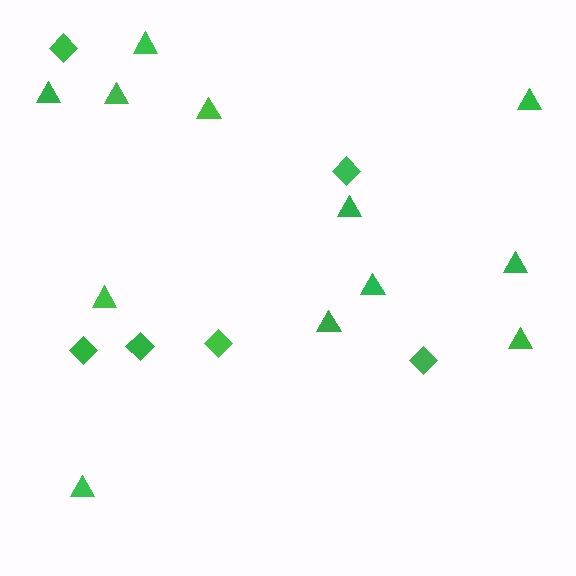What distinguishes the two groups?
There are 2 groups: one group of triangles (12) and one group of diamonds (6).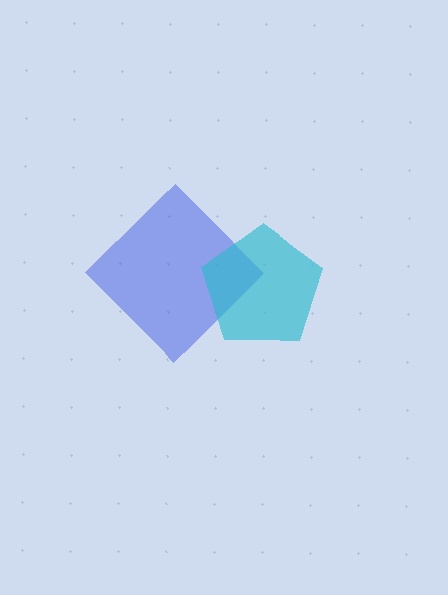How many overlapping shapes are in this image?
There are 2 overlapping shapes in the image.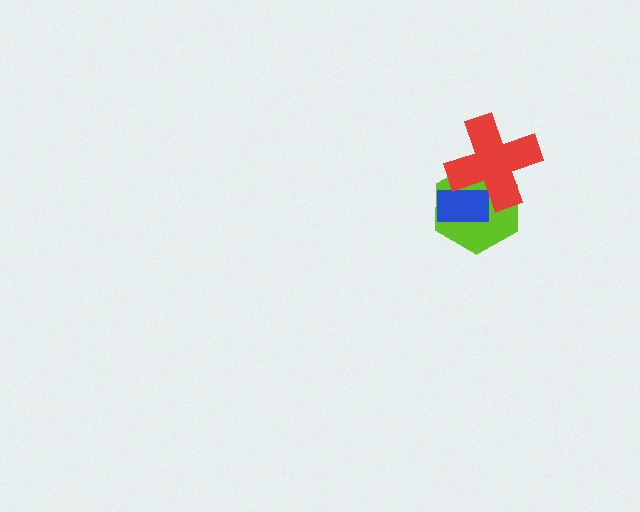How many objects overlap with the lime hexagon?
2 objects overlap with the lime hexagon.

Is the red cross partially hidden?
No, no other shape covers it.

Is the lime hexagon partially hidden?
Yes, it is partially covered by another shape.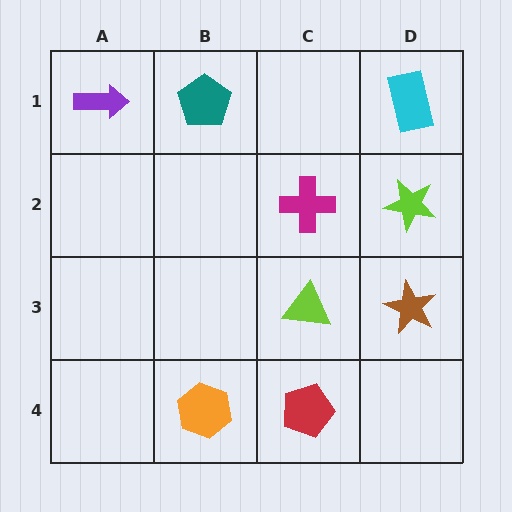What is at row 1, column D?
A cyan rectangle.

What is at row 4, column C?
A red pentagon.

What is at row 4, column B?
An orange hexagon.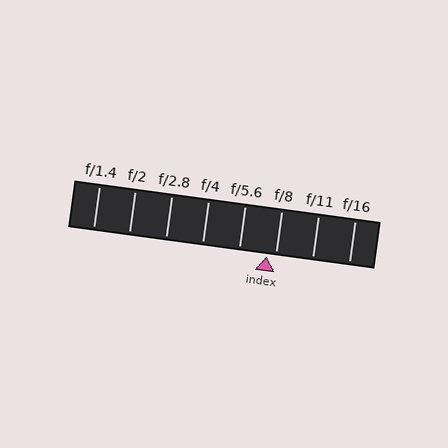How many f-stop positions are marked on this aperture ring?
There are 8 f-stop positions marked.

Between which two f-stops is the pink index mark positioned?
The index mark is between f/5.6 and f/8.